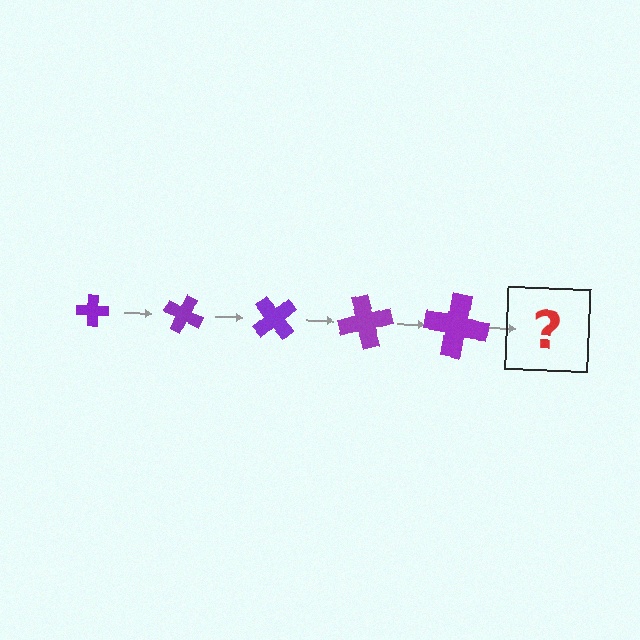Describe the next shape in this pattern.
It should be a cross, larger than the previous one and rotated 125 degrees from the start.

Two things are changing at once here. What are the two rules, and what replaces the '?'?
The two rules are that the cross grows larger each step and it rotates 25 degrees each step. The '?' should be a cross, larger than the previous one and rotated 125 degrees from the start.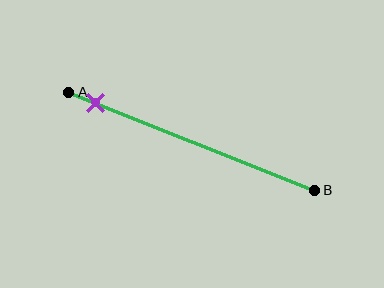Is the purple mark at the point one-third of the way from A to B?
No, the mark is at about 10% from A, not at the 33% one-third point.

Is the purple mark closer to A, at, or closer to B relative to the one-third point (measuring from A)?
The purple mark is closer to point A than the one-third point of segment AB.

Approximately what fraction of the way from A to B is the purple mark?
The purple mark is approximately 10% of the way from A to B.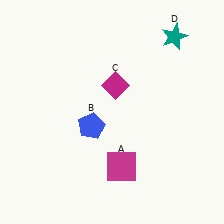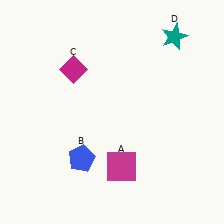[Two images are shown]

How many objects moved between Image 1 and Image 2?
2 objects moved between the two images.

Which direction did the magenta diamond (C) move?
The magenta diamond (C) moved left.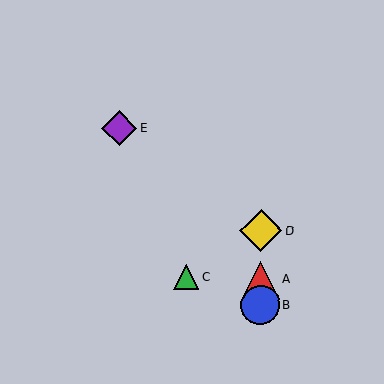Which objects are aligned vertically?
Objects A, B, D are aligned vertically.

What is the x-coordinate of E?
Object E is at x≈119.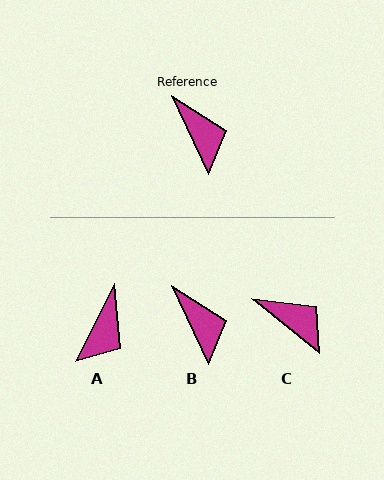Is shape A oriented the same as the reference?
No, it is off by about 51 degrees.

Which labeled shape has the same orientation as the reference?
B.